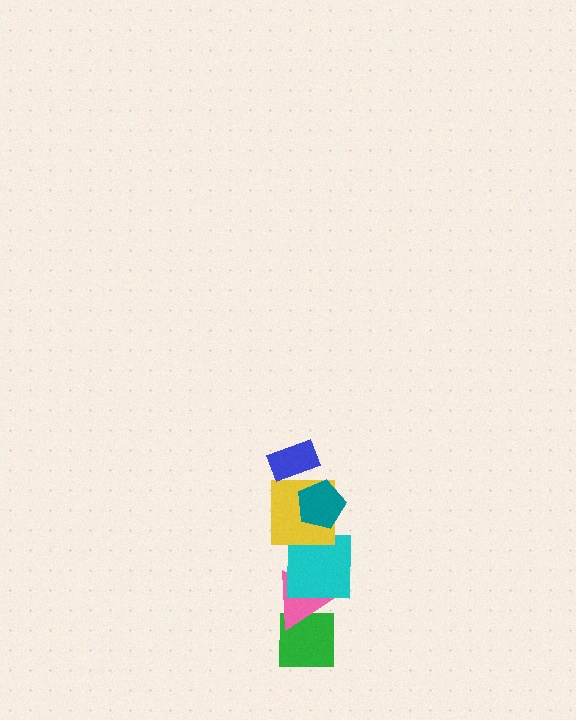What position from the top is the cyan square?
The cyan square is 4th from the top.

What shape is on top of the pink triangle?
The cyan square is on top of the pink triangle.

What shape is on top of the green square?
The pink triangle is on top of the green square.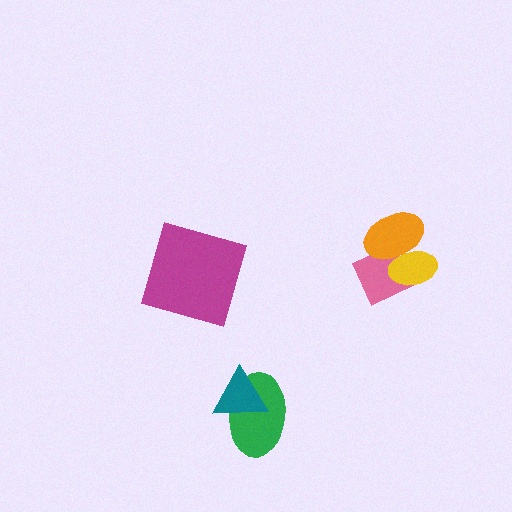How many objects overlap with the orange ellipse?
2 objects overlap with the orange ellipse.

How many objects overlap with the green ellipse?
1 object overlaps with the green ellipse.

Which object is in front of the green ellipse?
The teal triangle is in front of the green ellipse.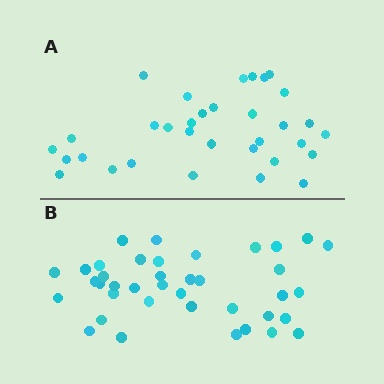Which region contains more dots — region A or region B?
Region B (the bottom region) has more dots.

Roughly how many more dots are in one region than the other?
Region B has about 6 more dots than region A.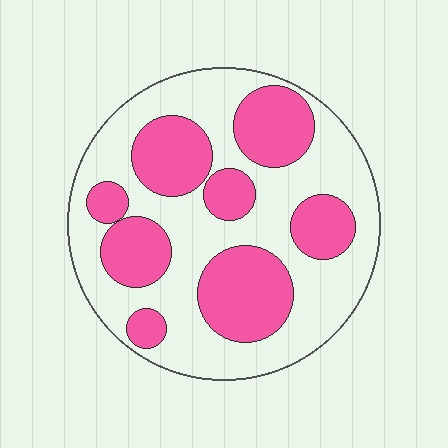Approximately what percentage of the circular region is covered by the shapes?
Approximately 40%.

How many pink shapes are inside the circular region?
8.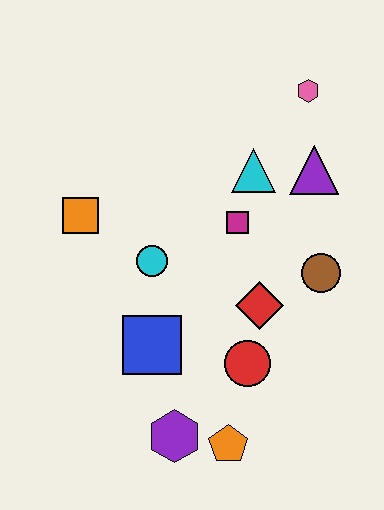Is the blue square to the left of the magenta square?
Yes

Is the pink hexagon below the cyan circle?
No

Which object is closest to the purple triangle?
The cyan triangle is closest to the purple triangle.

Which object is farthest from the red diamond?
The pink hexagon is farthest from the red diamond.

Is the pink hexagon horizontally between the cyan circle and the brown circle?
Yes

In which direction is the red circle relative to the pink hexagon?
The red circle is below the pink hexagon.